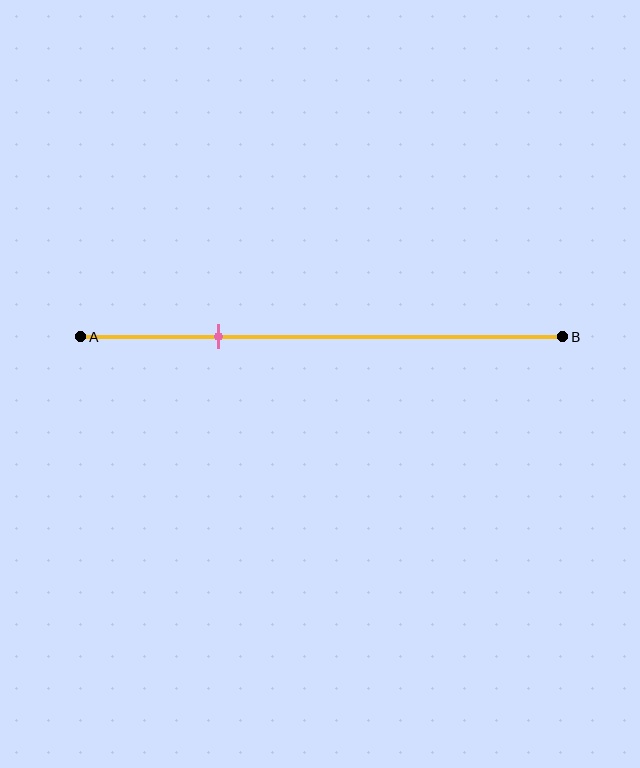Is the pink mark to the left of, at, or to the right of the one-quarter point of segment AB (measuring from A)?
The pink mark is to the right of the one-quarter point of segment AB.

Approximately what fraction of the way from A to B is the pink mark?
The pink mark is approximately 30% of the way from A to B.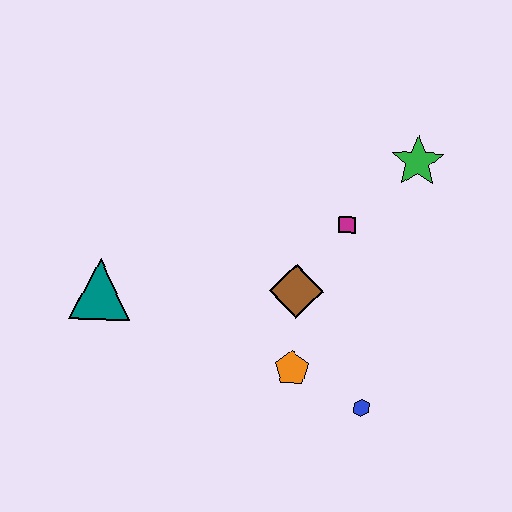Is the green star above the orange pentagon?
Yes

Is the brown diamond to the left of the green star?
Yes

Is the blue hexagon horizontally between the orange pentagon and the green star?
Yes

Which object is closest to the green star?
The magenta square is closest to the green star.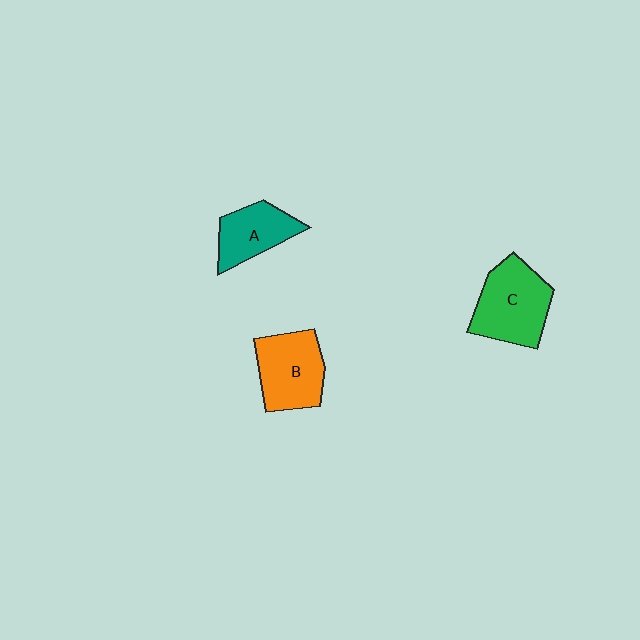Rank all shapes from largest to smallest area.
From largest to smallest: C (green), B (orange), A (teal).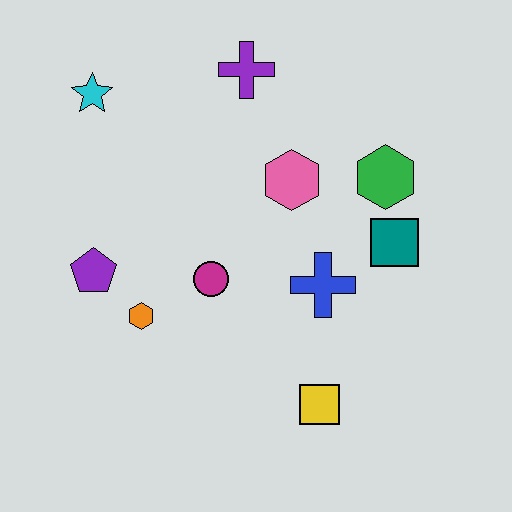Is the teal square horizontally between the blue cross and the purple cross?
No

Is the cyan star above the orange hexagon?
Yes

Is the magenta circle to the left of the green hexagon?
Yes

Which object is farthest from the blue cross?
The cyan star is farthest from the blue cross.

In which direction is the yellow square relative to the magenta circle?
The yellow square is below the magenta circle.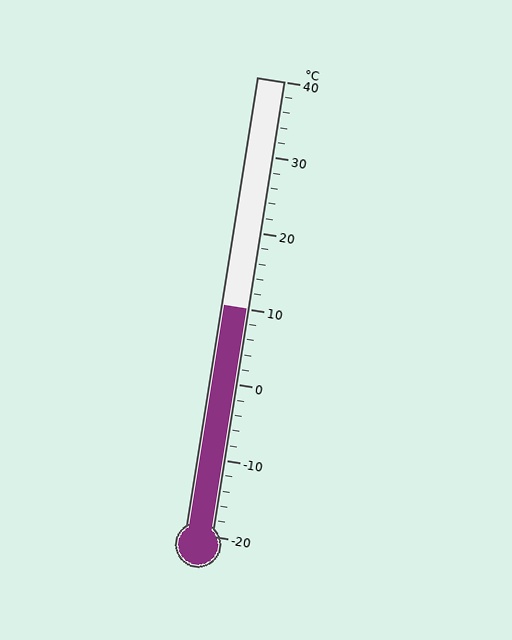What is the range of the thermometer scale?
The thermometer scale ranges from -20°C to 40°C.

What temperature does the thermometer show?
The thermometer shows approximately 10°C.